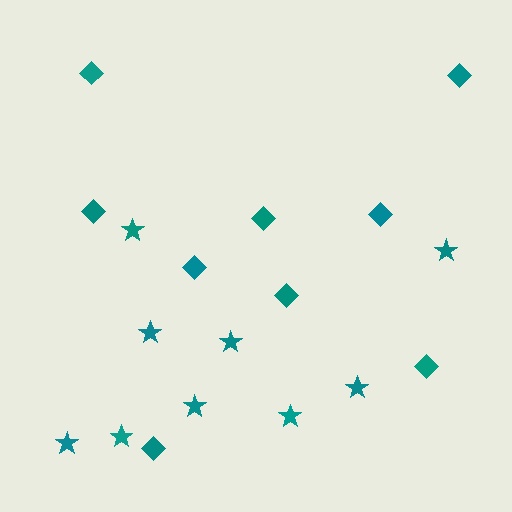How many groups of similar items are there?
There are 2 groups: one group of diamonds (9) and one group of stars (9).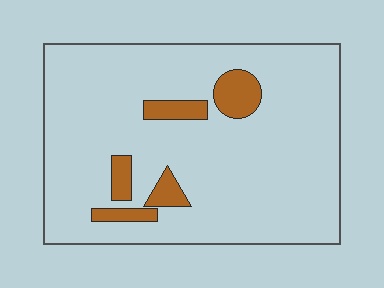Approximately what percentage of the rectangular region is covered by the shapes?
Approximately 10%.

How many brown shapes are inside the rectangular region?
5.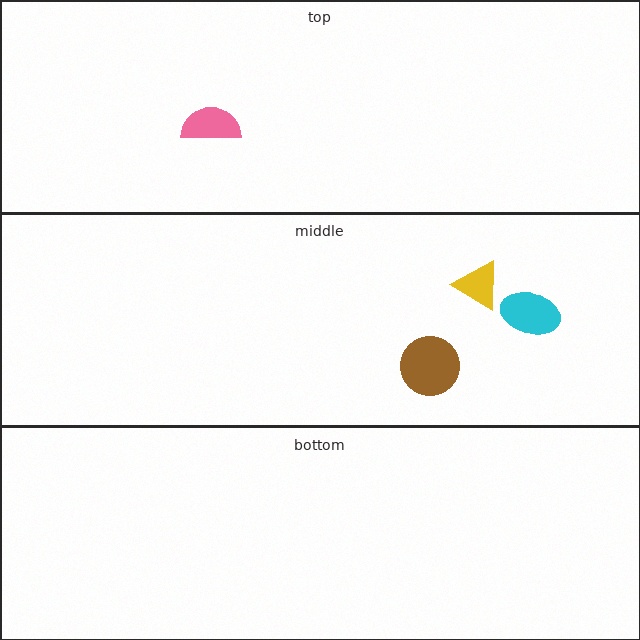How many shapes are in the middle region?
3.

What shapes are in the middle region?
The brown circle, the cyan ellipse, the yellow triangle.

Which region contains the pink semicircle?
The top region.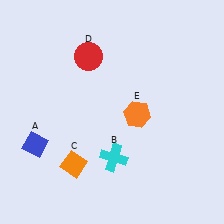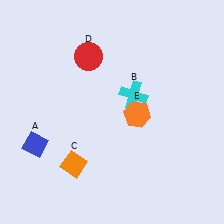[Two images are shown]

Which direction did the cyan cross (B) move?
The cyan cross (B) moved up.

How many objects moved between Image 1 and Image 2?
1 object moved between the two images.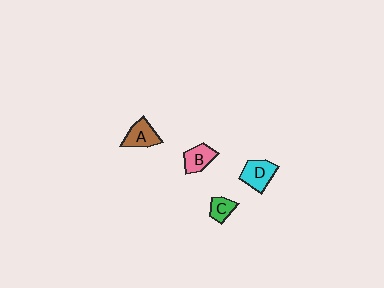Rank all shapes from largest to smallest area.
From largest to smallest: D (cyan), A (brown), B (pink), C (green).